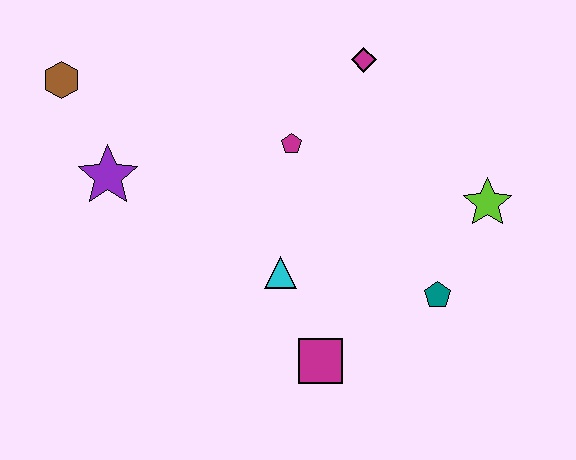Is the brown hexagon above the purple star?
Yes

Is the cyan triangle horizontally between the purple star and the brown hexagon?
No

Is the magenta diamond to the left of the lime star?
Yes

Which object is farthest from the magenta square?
The brown hexagon is farthest from the magenta square.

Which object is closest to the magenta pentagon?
The magenta diamond is closest to the magenta pentagon.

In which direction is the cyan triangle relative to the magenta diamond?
The cyan triangle is below the magenta diamond.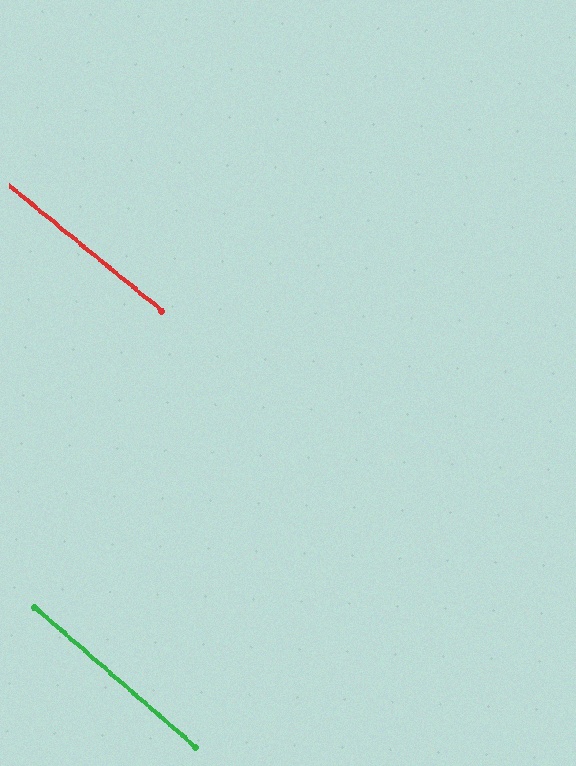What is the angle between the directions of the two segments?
Approximately 2 degrees.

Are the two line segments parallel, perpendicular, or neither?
Parallel — their directions differ by only 1.8°.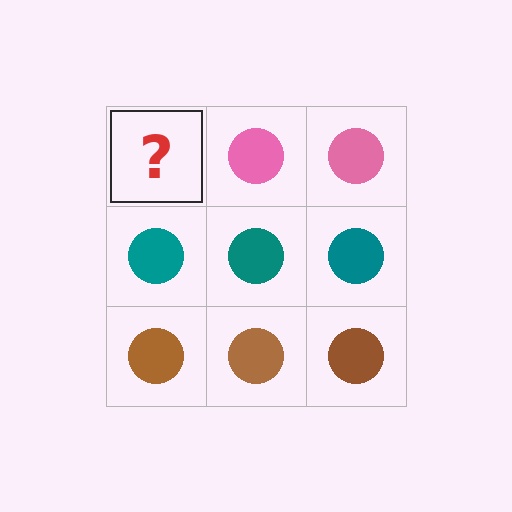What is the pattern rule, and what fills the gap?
The rule is that each row has a consistent color. The gap should be filled with a pink circle.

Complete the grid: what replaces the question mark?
The question mark should be replaced with a pink circle.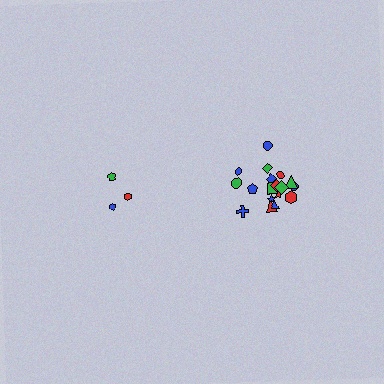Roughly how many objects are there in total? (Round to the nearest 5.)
Roughly 20 objects in total.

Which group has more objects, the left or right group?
The right group.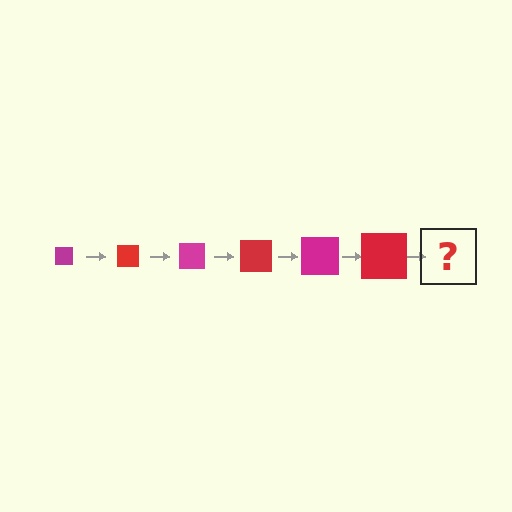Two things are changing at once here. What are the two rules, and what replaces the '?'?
The two rules are that the square grows larger each step and the color cycles through magenta and red. The '?' should be a magenta square, larger than the previous one.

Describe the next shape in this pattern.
It should be a magenta square, larger than the previous one.